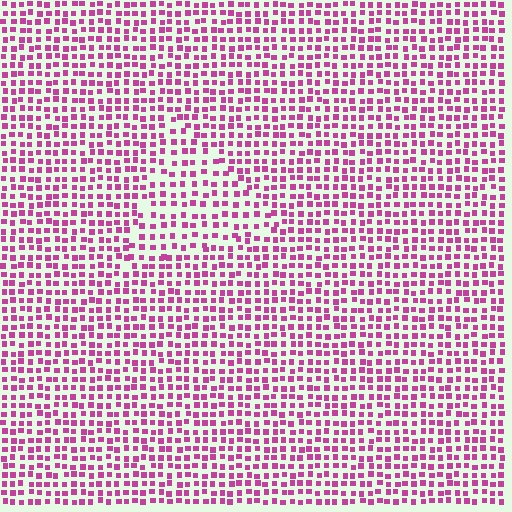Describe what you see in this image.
The image contains small magenta elements arranged at two different densities. A triangle-shaped region is visible where the elements are less densely packed than the surrounding area.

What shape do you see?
I see a triangle.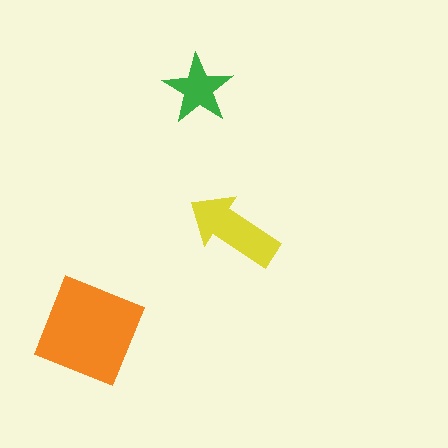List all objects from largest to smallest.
The orange square, the yellow arrow, the green star.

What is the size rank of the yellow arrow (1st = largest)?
2nd.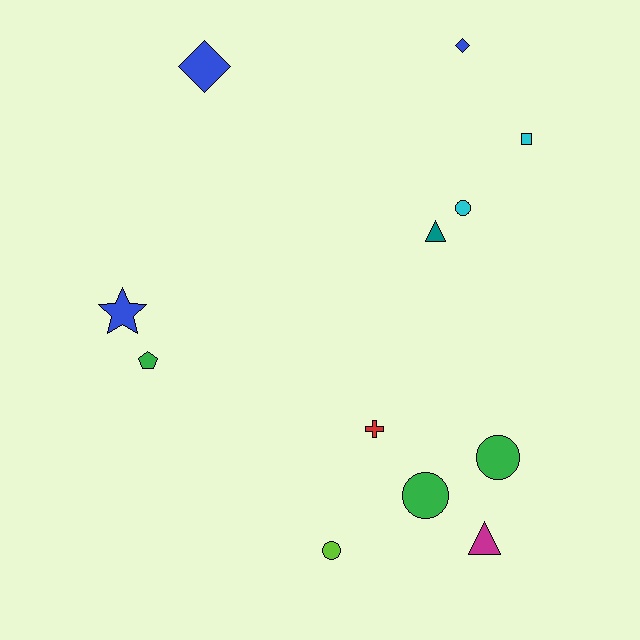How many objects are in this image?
There are 12 objects.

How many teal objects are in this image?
There is 1 teal object.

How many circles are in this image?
There are 4 circles.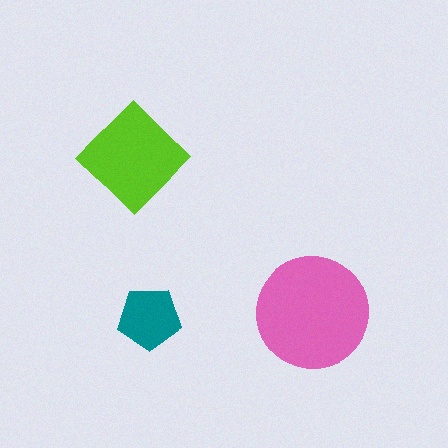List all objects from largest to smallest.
The pink circle, the lime diamond, the teal pentagon.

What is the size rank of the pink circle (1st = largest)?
1st.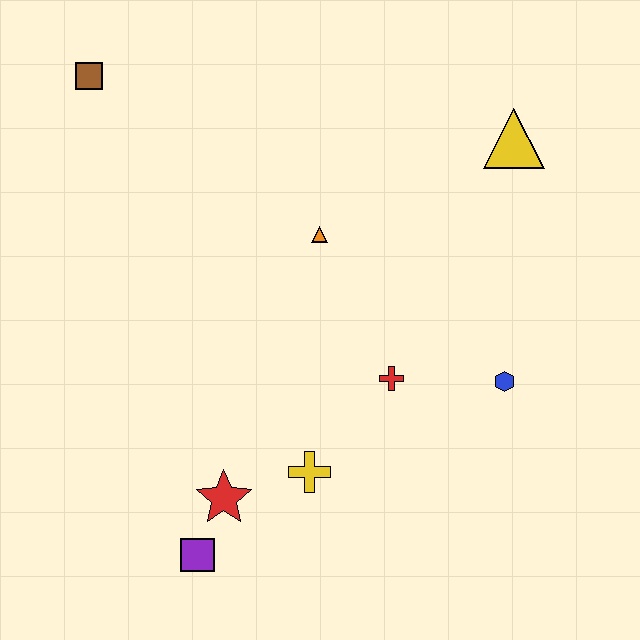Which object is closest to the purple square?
The red star is closest to the purple square.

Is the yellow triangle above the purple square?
Yes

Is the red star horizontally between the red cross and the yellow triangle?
No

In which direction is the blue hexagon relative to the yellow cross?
The blue hexagon is to the right of the yellow cross.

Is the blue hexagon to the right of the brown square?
Yes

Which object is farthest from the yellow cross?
The brown square is farthest from the yellow cross.